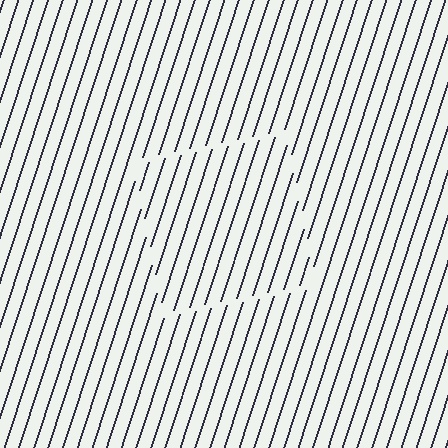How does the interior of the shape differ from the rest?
The interior of the shape contains the same grating, shifted by half a period — the contour is defined by the phase discontinuity where line-ends from the inner and outer gratings abut.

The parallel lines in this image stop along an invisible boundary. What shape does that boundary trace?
An illusory square. The interior of the shape contains the same grating, shifted by half a period — the contour is defined by the phase discontinuity where line-ends from the inner and outer gratings abut.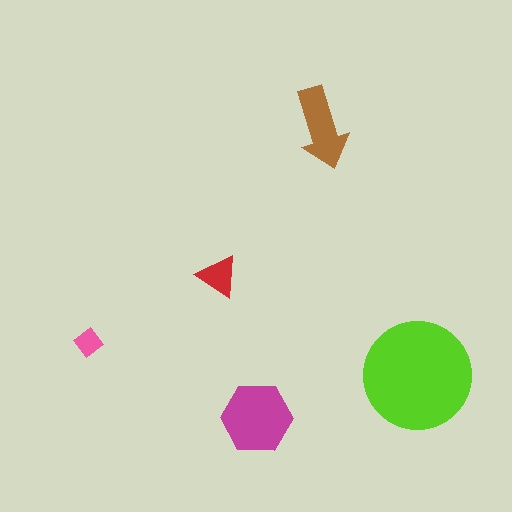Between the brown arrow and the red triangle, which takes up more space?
The brown arrow.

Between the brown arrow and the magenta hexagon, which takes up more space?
The magenta hexagon.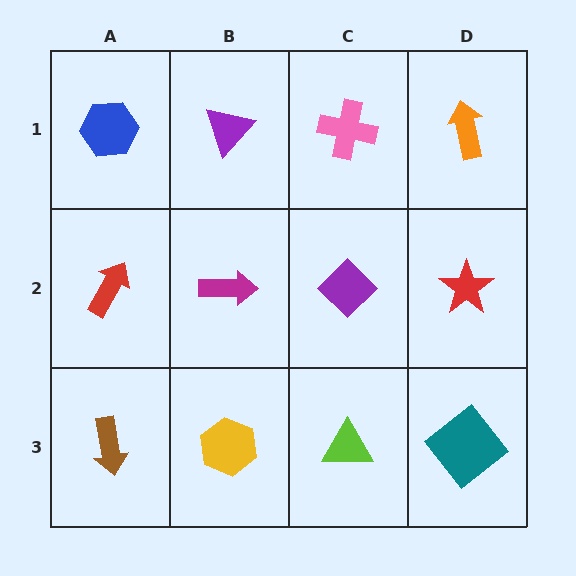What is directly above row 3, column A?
A red arrow.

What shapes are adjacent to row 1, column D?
A red star (row 2, column D), a pink cross (row 1, column C).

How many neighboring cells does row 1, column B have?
3.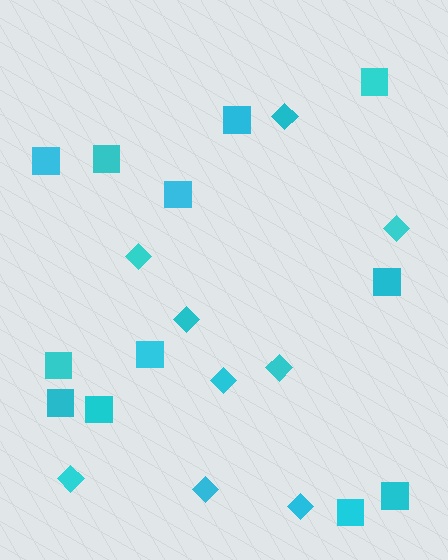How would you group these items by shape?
There are 2 groups: one group of diamonds (9) and one group of squares (12).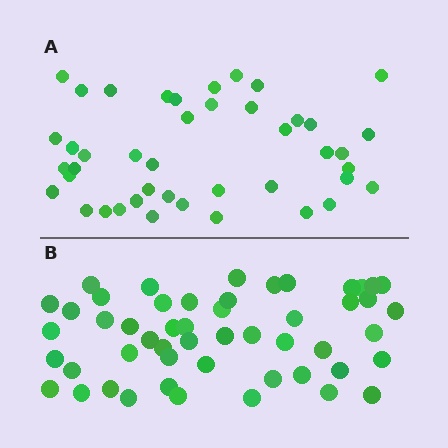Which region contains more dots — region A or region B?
Region B (the bottom region) has more dots.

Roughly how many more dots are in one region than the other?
Region B has roughly 8 or so more dots than region A.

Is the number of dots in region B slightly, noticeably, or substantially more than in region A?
Region B has only slightly more — the two regions are fairly close. The ratio is roughly 1.2 to 1.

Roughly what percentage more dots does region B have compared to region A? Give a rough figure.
About 20% more.